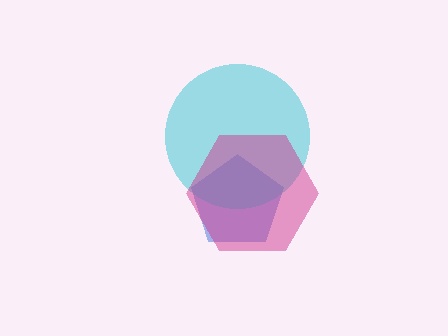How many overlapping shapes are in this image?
There are 3 overlapping shapes in the image.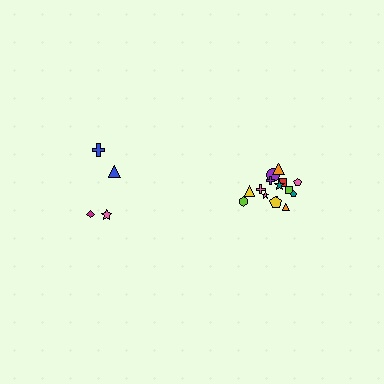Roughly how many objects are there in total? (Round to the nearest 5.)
Roughly 20 objects in total.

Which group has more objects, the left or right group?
The right group.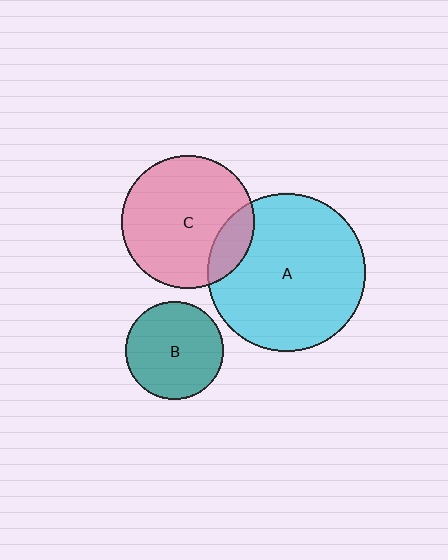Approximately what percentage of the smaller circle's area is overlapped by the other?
Approximately 15%.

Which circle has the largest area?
Circle A (cyan).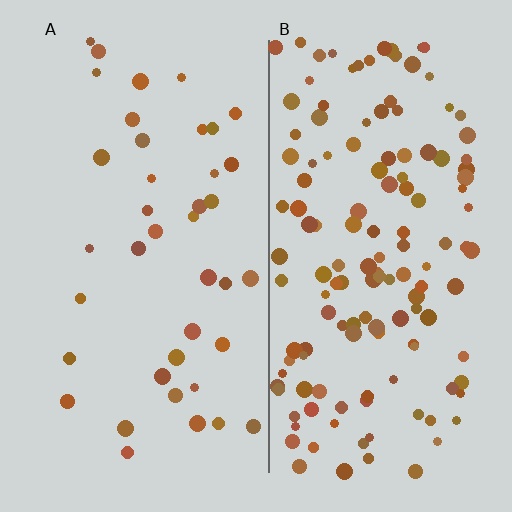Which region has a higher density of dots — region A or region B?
B (the right).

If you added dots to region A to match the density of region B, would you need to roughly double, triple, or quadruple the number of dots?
Approximately quadruple.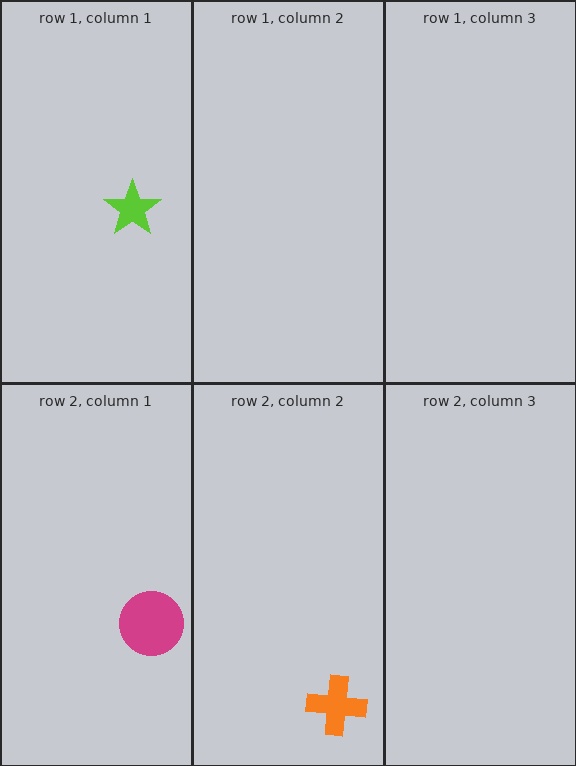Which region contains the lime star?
The row 1, column 1 region.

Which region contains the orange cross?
The row 2, column 2 region.